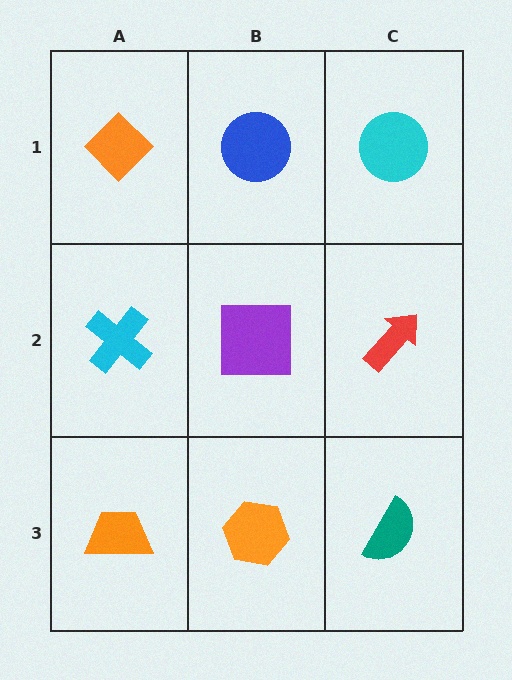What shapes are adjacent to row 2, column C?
A cyan circle (row 1, column C), a teal semicircle (row 3, column C), a purple square (row 2, column B).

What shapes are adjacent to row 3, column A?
A cyan cross (row 2, column A), an orange hexagon (row 3, column B).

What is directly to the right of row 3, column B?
A teal semicircle.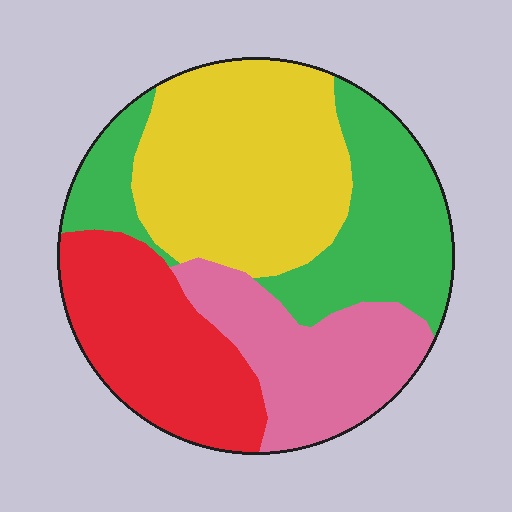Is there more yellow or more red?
Yellow.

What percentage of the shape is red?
Red covers roughly 20% of the shape.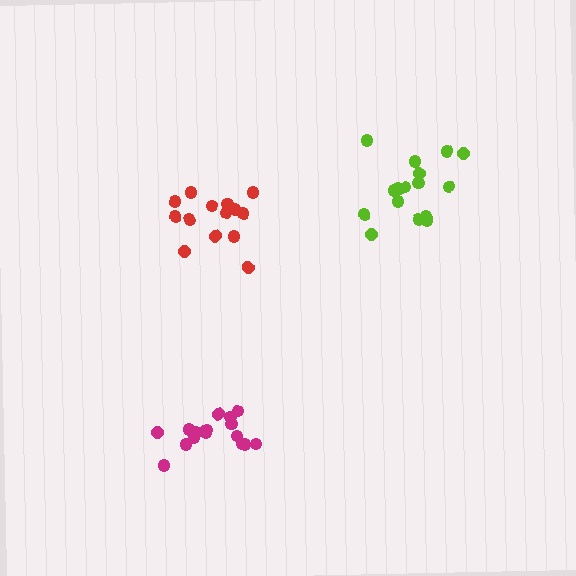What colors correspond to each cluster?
The clusters are colored: red, lime, magenta.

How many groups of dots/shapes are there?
There are 3 groups.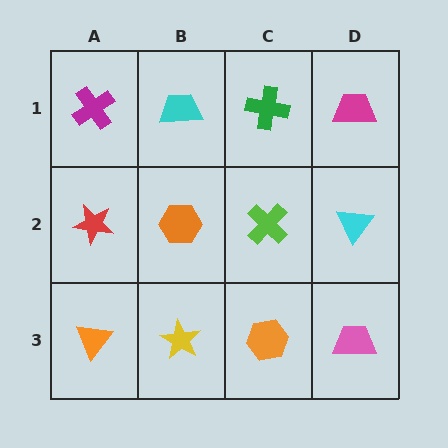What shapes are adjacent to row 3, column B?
An orange hexagon (row 2, column B), an orange triangle (row 3, column A), an orange hexagon (row 3, column C).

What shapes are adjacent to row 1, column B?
An orange hexagon (row 2, column B), a magenta cross (row 1, column A), a green cross (row 1, column C).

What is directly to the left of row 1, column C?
A cyan trapezoid.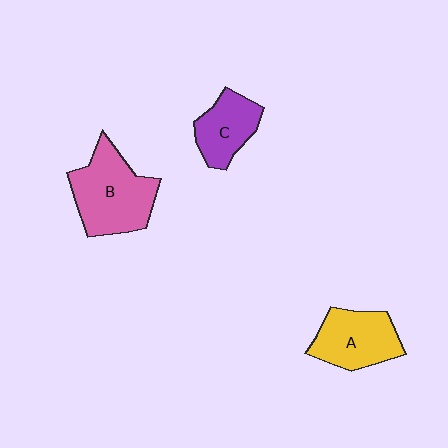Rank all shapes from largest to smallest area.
From largest to smallest: B (pink), A (yellow), C (purple).